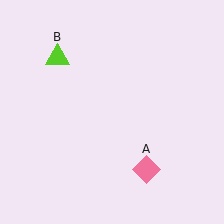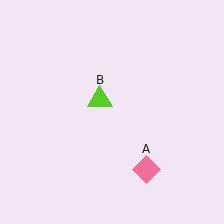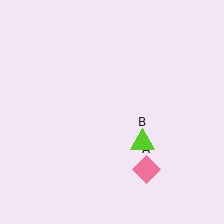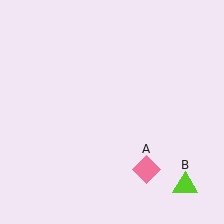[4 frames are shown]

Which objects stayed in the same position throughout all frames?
Pink diamond (object A) remained stationary.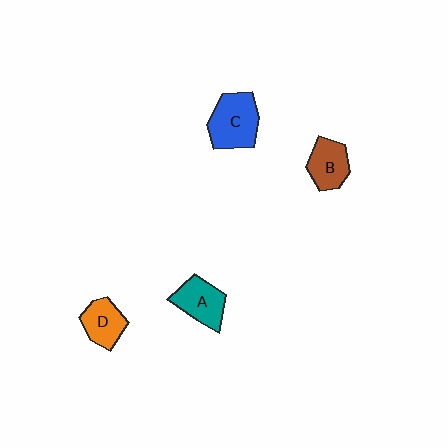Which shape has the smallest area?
Shape D (orange).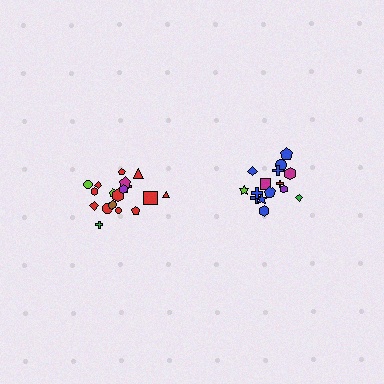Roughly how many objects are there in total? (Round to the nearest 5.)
Roughly 35 objects in total.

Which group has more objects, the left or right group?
The left group.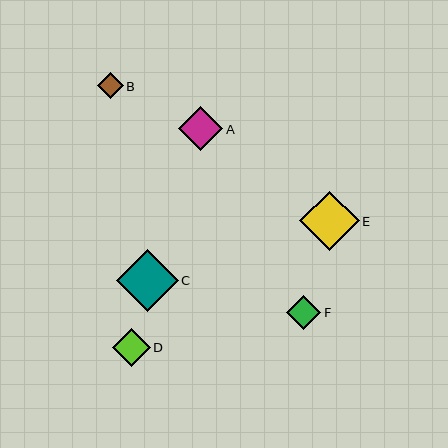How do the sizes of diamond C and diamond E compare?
Diamond C and diamond E are approximately the same size.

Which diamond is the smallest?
Diamond B is the smallest with a size of approximately 26 pixels.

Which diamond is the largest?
Diamond C is the largest with a size of approximately 62 pixels.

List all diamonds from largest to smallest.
From largest to smallest: C, E, A, D, F, B.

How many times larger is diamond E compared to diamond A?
Diamond E is approximately 1.4 times the size of diamond A.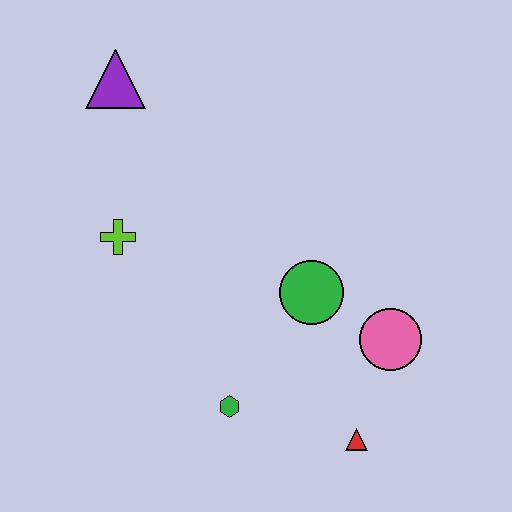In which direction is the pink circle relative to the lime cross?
The pink circle is to the right of the lime cross.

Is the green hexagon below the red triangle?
No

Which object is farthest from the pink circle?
The purple triangle is farthest from the pink circle.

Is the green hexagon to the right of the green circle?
No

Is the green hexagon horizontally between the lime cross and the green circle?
Yes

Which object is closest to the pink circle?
The green circle is closest to the pink circle.